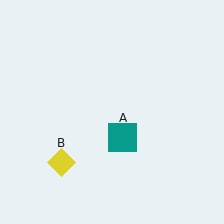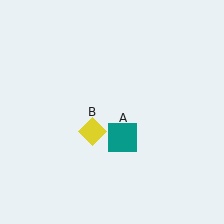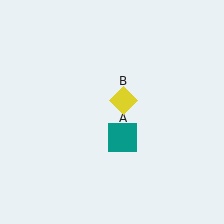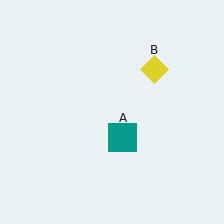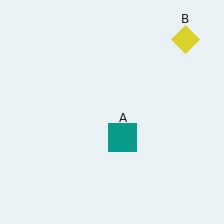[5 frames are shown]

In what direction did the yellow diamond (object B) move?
The yellow diamond (object B) moved up and to the right.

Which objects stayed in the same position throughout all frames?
Teal square (object A) remained stationary.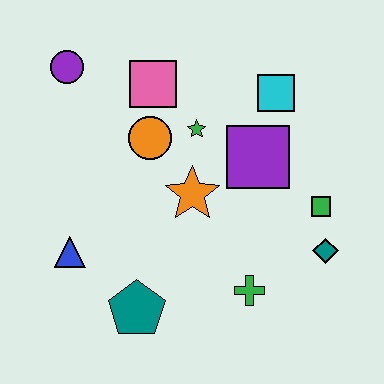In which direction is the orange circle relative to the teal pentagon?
The orange circle is above the teal pentagon.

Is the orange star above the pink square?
No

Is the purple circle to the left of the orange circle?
Yes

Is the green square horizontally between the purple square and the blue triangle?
No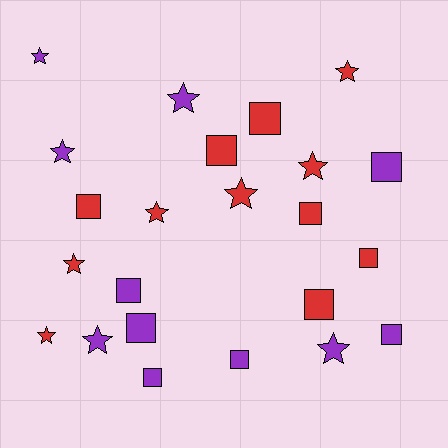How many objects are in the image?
There are 23 objects.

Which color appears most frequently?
Red, with 12 objects.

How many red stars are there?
There are 6 red stars.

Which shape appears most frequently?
Square, with 12 objects.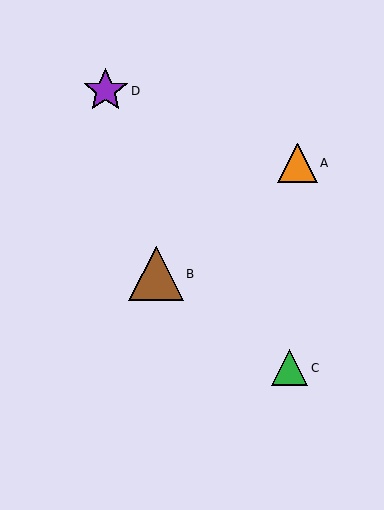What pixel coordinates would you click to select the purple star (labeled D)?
Click at (106, 91) to select the purple star D.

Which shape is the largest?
The brown triangle (labeled B) is the largest.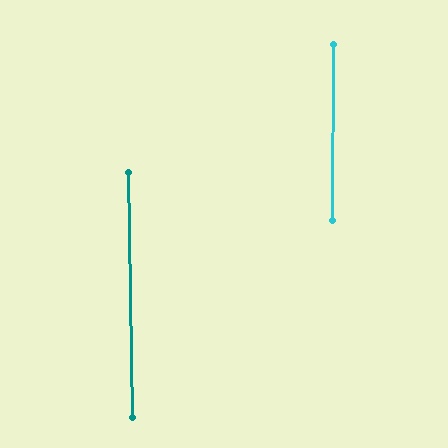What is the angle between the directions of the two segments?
Approximately 1 degree.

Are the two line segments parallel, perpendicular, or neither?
Parallel — their directions differ by only 1.4°.